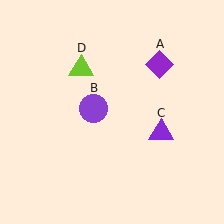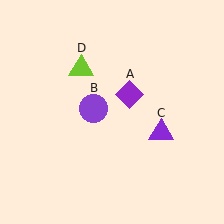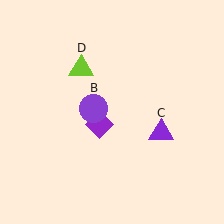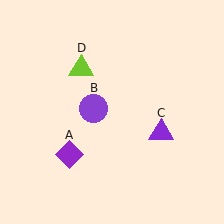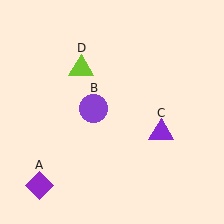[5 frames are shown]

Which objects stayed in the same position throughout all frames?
Purple circle (object B) and purple triangle (object C) and lime triangle (object D) remained stationary.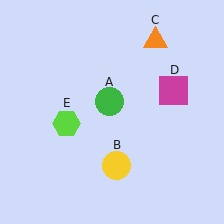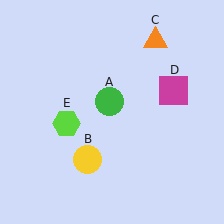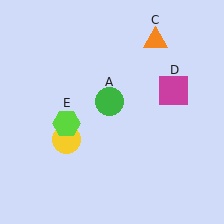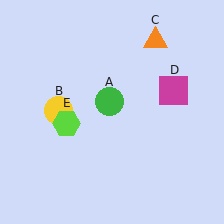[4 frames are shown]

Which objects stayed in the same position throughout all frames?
Green circle (object A) and orange triangle (object C) and magenta square (object D) and lime hexagon (object E) remained stationary.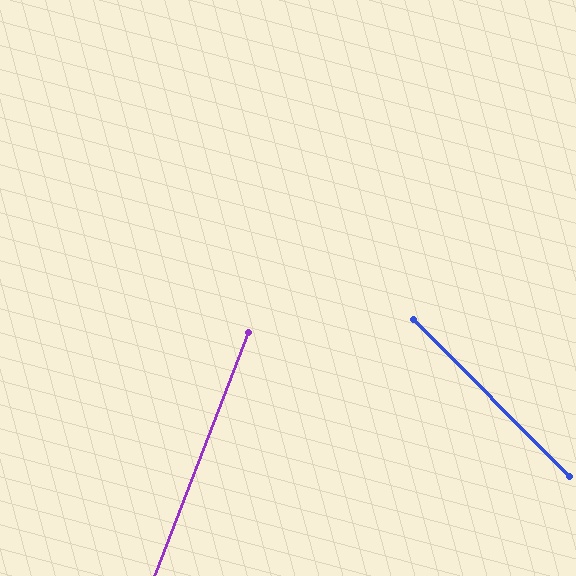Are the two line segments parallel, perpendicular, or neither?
Neither parallel nor perpendicular — they differ by about 66°.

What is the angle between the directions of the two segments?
Approximately 66 degrees.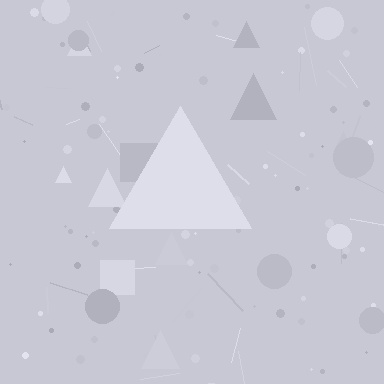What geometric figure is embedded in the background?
A triangle is embedded in the background.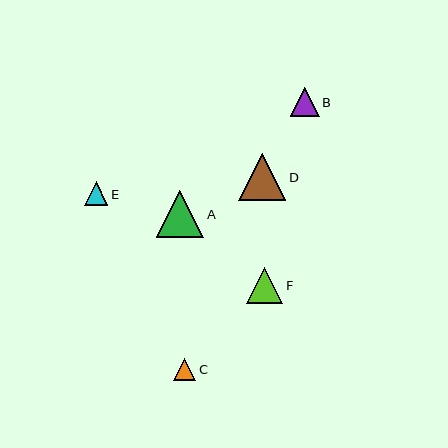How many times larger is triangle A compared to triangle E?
Triangle A is approximately 2.0 times the size of triangle E.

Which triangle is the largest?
Triangle A is the largest with a size of approximately 47 pixels.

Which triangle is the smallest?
Triangle C is the smallest with a size of approximately 22 pixels.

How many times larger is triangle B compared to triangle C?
Triangle B is approximately 1.3 times the size of triangle C.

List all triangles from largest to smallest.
From largest to smallest: A, D, F, B, E, C.